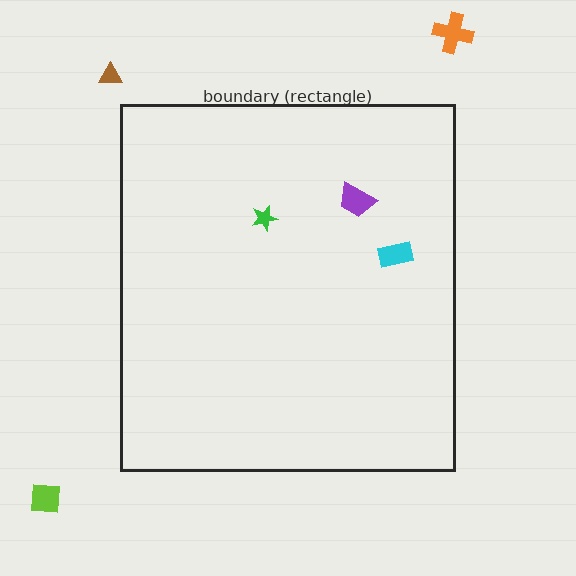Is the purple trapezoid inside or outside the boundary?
Inside.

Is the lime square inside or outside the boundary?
Outside.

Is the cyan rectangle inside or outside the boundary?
Inside.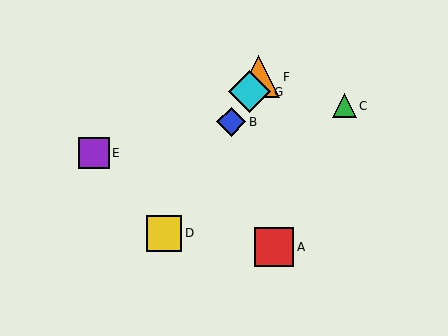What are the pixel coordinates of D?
Object D is at (164, 233).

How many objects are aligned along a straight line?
4 objects (B, D, F, G) are aligned along a straight line.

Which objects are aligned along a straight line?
Objects B, D, F, G are aligned along a straight line.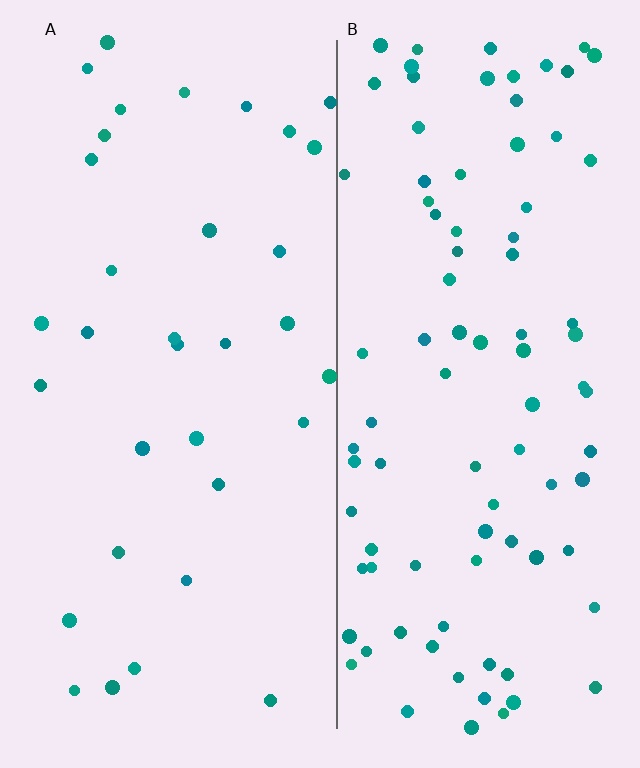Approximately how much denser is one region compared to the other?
Approximately 2.7× — region B over region A.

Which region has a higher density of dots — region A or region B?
B (the right).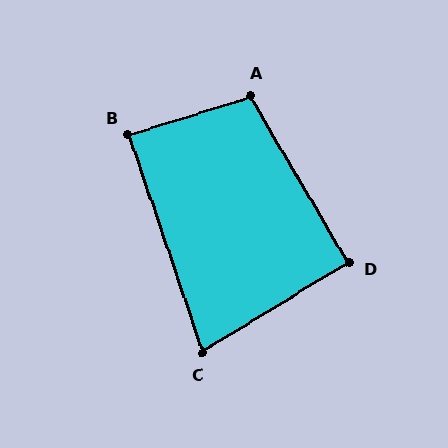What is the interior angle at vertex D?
Approximately 91 degrees (approximately right).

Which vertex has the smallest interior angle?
C, at approximately 77 degrees.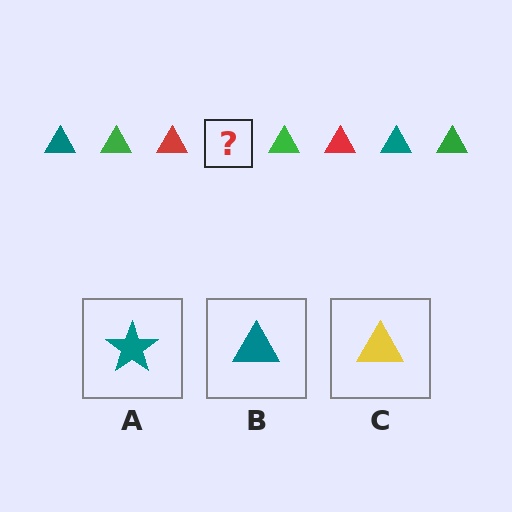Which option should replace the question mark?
Option B.